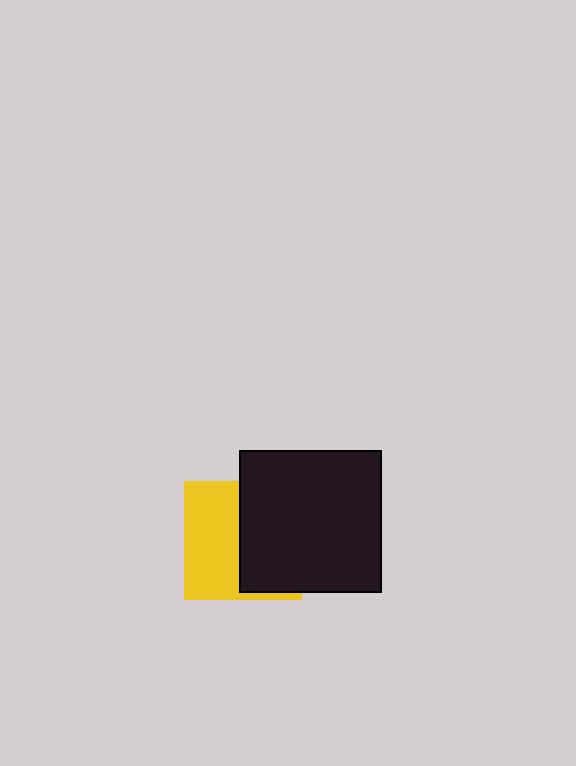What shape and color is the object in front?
The object in front is a black square.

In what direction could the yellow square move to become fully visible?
The yellow square could move left. That would shift it out from behind the black square entirely.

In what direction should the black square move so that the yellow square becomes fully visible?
The black square should move right. That is the shortest direction to clear the overlap and leave the yellow square fully visible.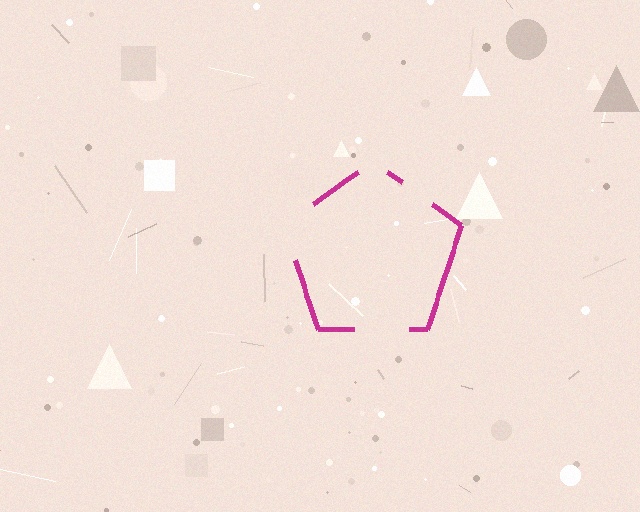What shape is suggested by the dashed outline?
The dashed outline suggests a pentagon.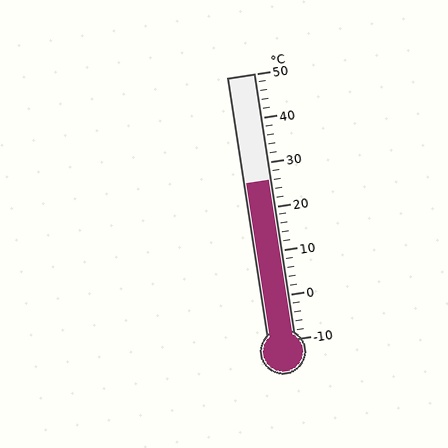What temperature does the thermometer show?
The thermometer shows approximately 26°C.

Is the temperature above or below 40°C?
The temperature is below 40°C.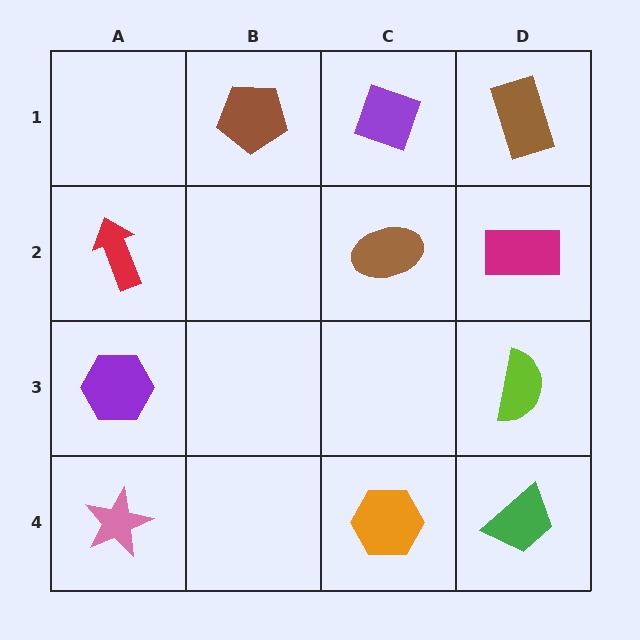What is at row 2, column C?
A brown ellipse.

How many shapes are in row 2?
3 shapes.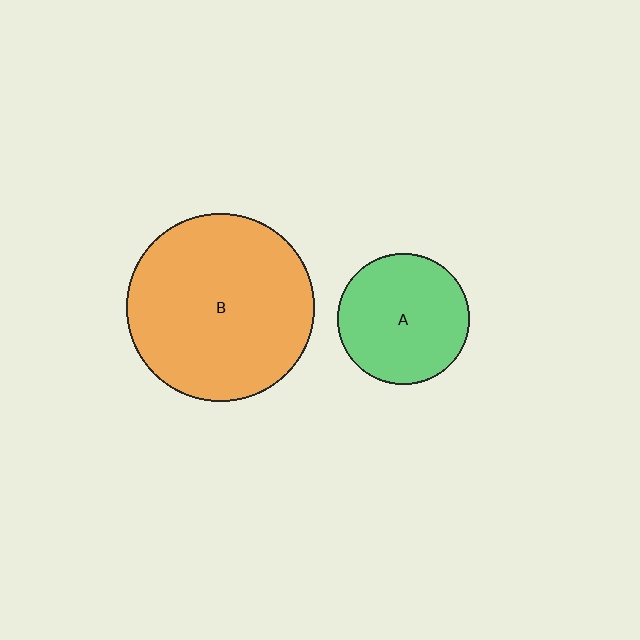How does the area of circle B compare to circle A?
Approximately 2.0 times.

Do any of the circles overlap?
No, none of the circles overlap.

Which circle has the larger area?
Circle B (orange).